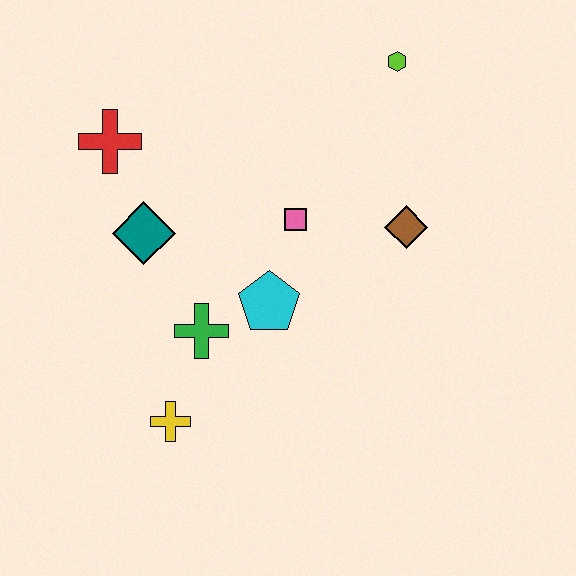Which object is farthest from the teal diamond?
The lime hexagon is farthest from the teal diamond.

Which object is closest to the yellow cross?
The green cross is closest to the yellow cross.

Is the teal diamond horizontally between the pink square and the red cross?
Yes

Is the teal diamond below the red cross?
Yes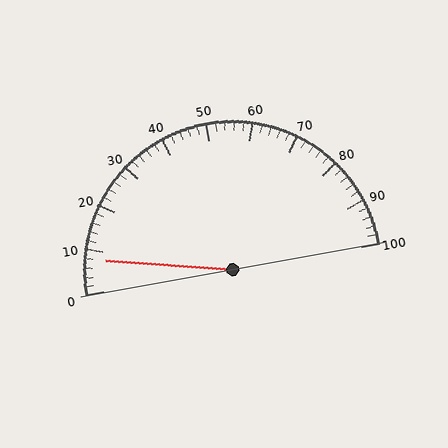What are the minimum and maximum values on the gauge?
The gauge ranges from 0 to 100.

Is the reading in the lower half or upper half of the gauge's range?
The reading is in the lower half of the range (0 to 100).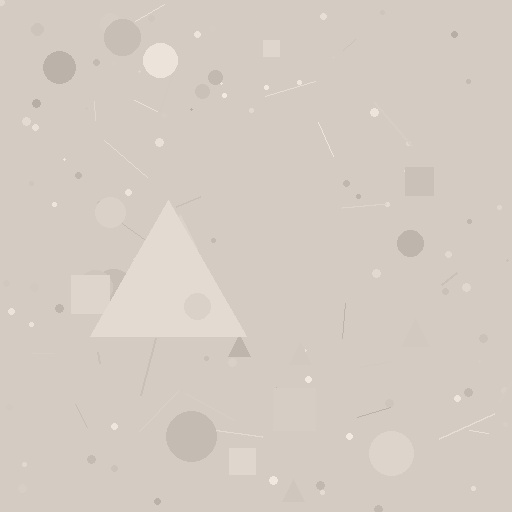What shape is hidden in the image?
A triangle is hidden in the image.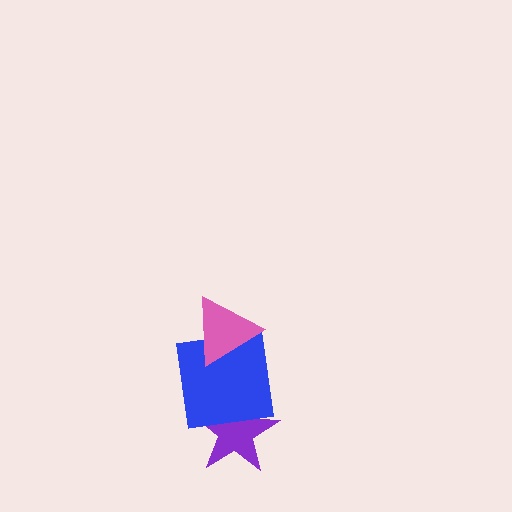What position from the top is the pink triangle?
The pink triangle is 1st from the top.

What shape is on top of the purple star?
The blue square is on top of the purple star.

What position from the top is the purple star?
The purple star is 3rd from the top.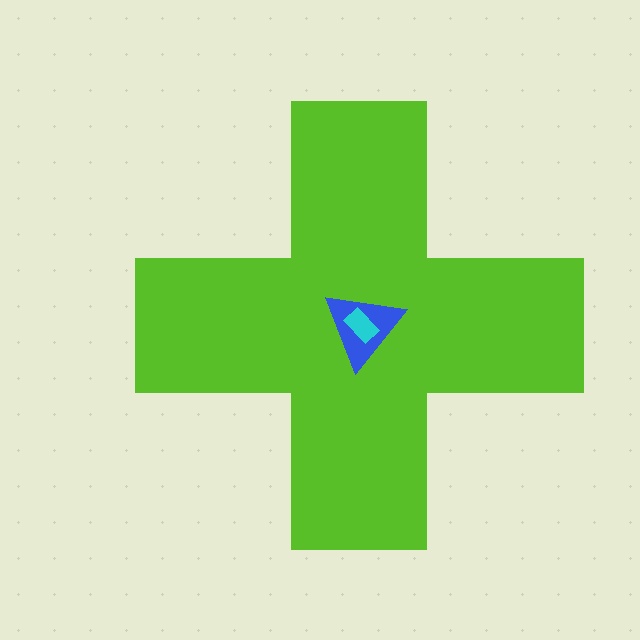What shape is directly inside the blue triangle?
The cyan rectangle.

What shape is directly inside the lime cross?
The blue triangle.